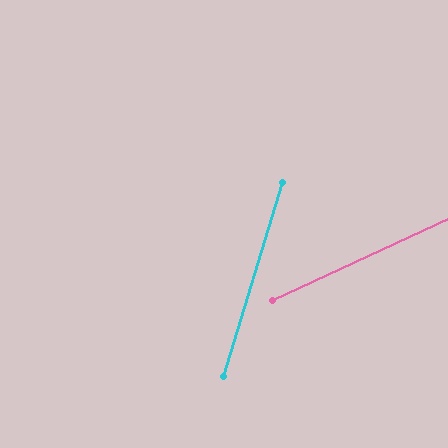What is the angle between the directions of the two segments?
Approximately 48 degrees.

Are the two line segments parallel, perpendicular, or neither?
Neither parallel nor perpendicular — they differ by about 48°.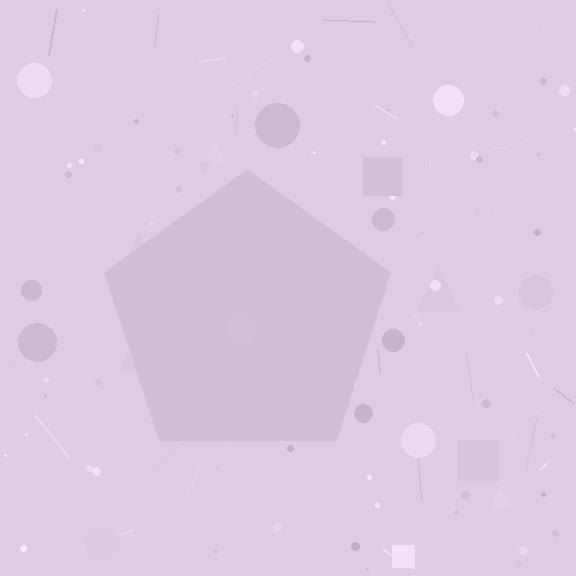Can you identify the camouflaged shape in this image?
The camouflaged shape is a pentagon.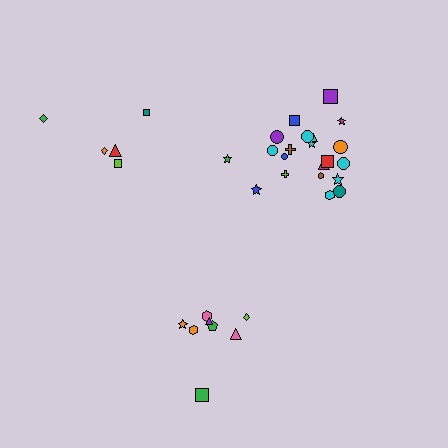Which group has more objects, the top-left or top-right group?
The top-right group.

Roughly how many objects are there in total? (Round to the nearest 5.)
Roughly 35 objects in total.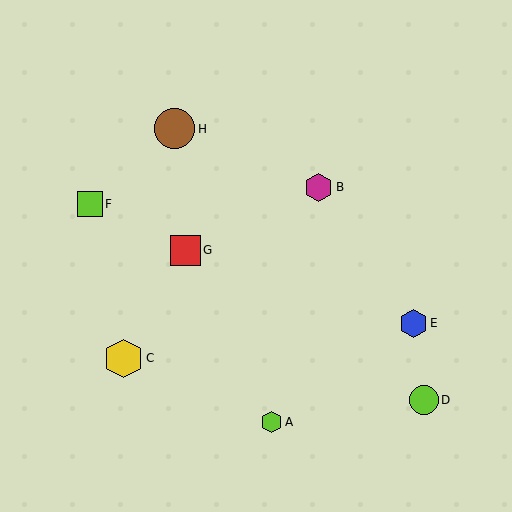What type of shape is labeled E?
Shape E is a blue hexagon.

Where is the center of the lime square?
The center of the lime square is at (90, 204).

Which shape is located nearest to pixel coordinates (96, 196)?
The lime square (labeled F) at (90, 204) is nearest to that location.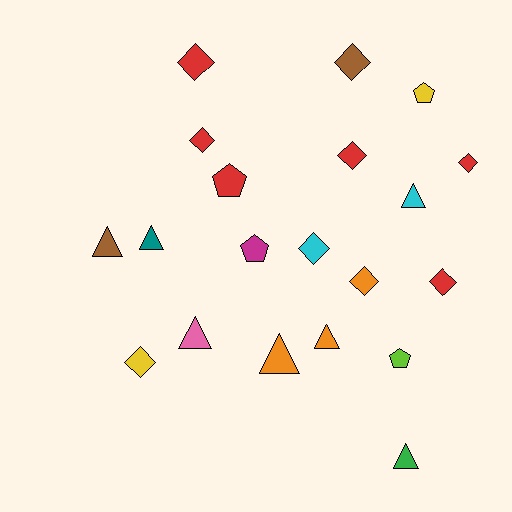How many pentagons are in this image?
There are 4 pentagons.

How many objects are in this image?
There are 20 objects.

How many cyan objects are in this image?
There are 2 cyan objects.